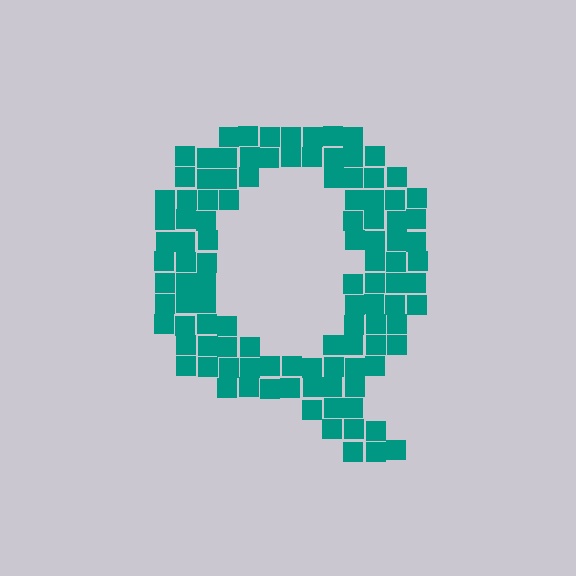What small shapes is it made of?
It is made of small squares.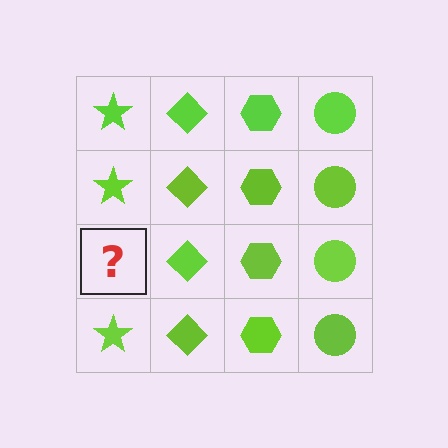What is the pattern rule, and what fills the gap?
The rule is that each column has a consistent shape. The gap should be filled with a lime star.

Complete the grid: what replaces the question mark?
The question mark should be replaced with a lime star.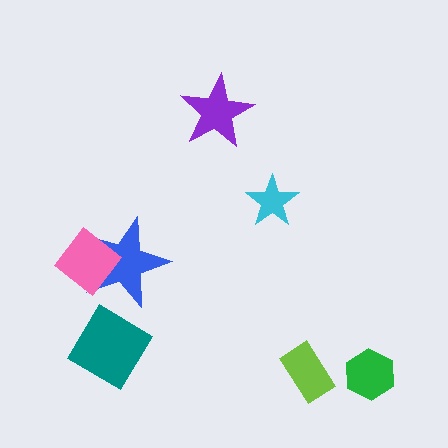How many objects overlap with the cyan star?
0 objects overlap with the cyan star.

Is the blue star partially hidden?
Yes, it is partially covered by another shape.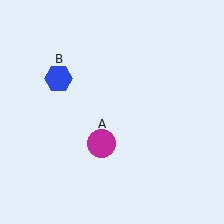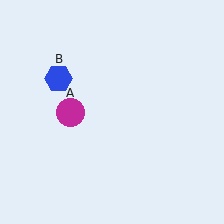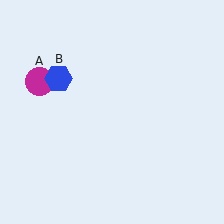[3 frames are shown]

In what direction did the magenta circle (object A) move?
The magenta circle (object A) moved up and to the left.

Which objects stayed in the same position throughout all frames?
Blue hexagon (object B) remained stationary.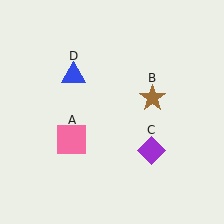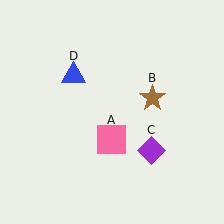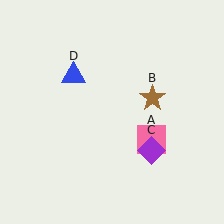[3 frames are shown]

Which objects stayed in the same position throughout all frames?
Brown star (object B) and purple diamond (object C) and blue triangle (object D) remained stationary.